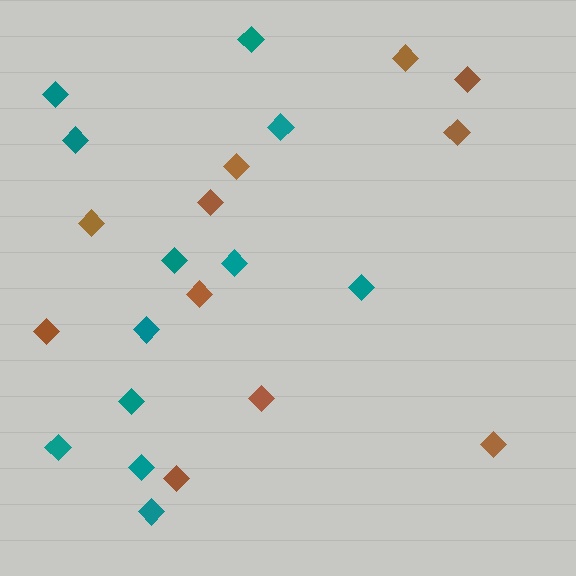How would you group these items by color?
There are 2 groups: one group of brown diamonds (11) and one group of teal diamonds (12).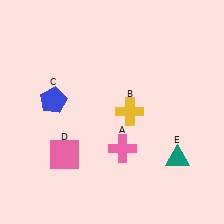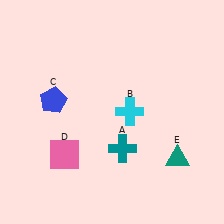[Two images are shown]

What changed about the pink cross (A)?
In Image 1, A is pink. In Image 2, it changed to teal.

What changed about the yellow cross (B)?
In Image 1, B is yellow. In Image 2, it changed to cyan.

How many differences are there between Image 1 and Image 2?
There are 2 differences between the two images.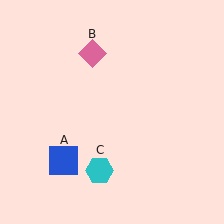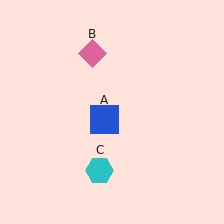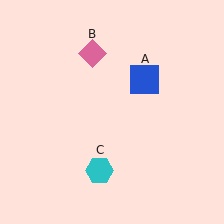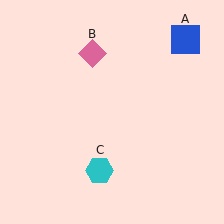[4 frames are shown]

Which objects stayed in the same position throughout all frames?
Pink diamond (object B) and cyan hexagon (object C) remained stationary.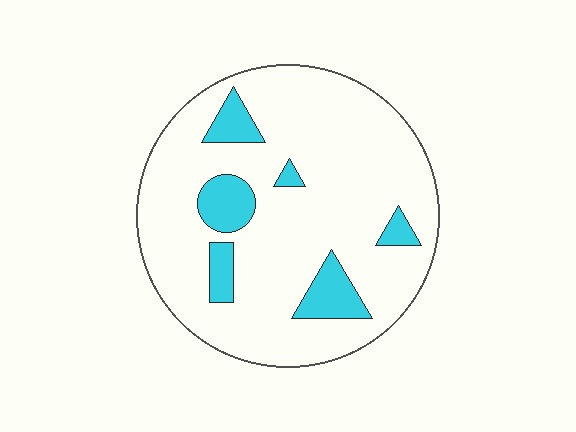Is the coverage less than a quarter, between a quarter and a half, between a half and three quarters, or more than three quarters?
Less than a quarter.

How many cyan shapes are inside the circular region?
6.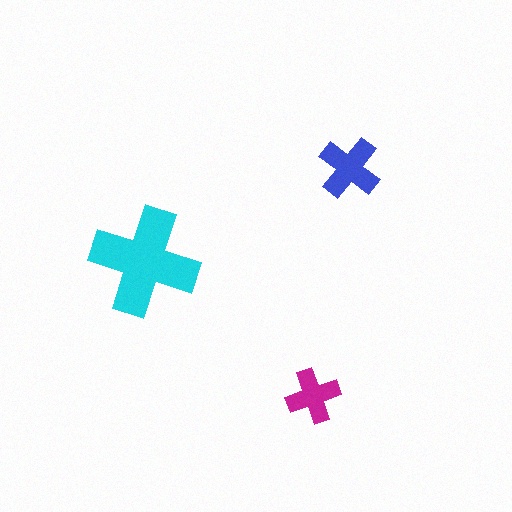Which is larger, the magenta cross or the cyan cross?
The cyan one.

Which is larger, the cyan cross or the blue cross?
The cyan one.